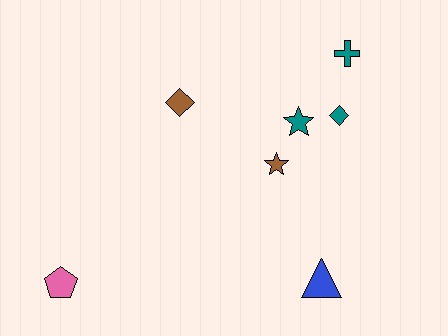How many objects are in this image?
There are 7 objects.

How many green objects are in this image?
There are no green objects.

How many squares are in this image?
There are no squares.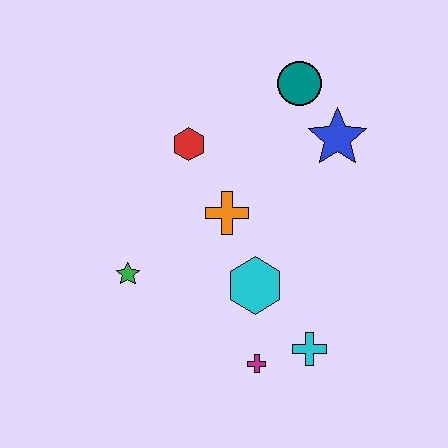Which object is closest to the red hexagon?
The orange cross is closest to the red hexagon.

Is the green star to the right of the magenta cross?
No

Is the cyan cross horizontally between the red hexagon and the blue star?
Yes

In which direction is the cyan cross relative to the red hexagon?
The cyan cross is below the red hexagon.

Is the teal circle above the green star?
Yes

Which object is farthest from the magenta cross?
The teal circle is farthest from the magenta cross.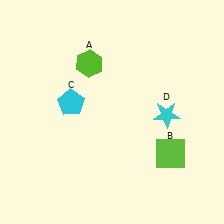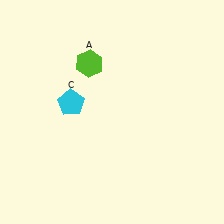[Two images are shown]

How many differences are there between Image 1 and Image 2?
There are 2 differences between the two images.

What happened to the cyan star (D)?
The cyan star (D) was removed in Image 2. It was in the bottom-right area of Image 1.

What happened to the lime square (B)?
The lime square (B) was removed in Image 2. It was in the bottom-right area of Image 1.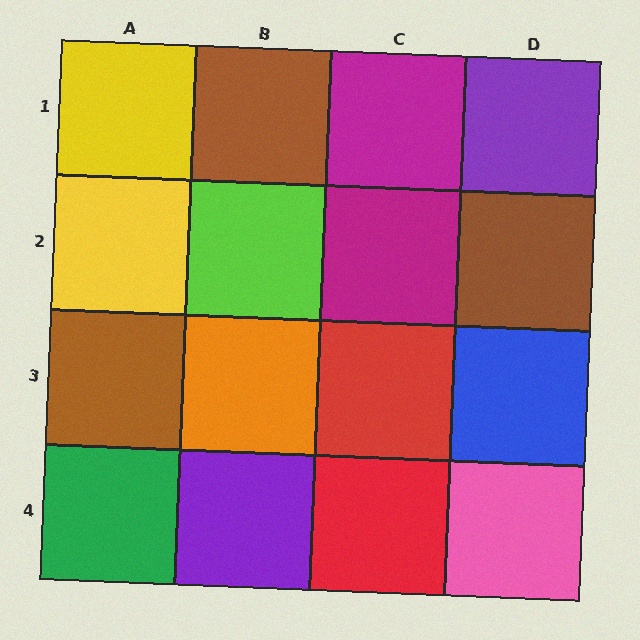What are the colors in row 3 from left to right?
Brown, orange, red, blue.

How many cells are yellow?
2 cells are yellow.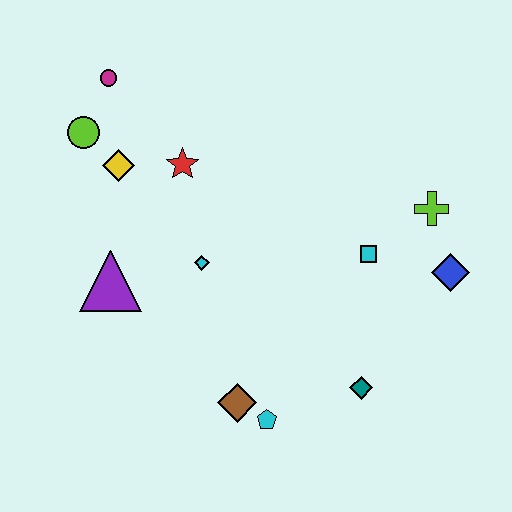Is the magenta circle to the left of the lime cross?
Yes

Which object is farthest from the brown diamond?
The magenta circle is farthest from the brown diamond.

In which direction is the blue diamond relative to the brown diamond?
The blue diamond is to the right of the brown diamond.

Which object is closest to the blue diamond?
The lime cross is closest to the blue diamond.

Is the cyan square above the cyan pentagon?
Yes